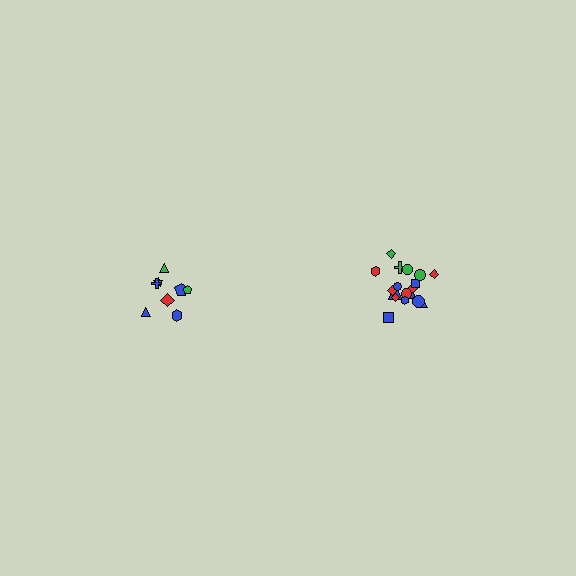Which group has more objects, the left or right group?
The right group.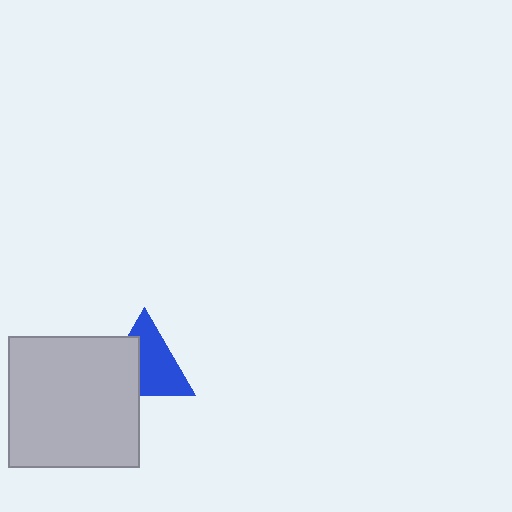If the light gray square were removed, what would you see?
You would see the complete blue triangle.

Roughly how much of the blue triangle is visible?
About half of it is visible (roughly 62%).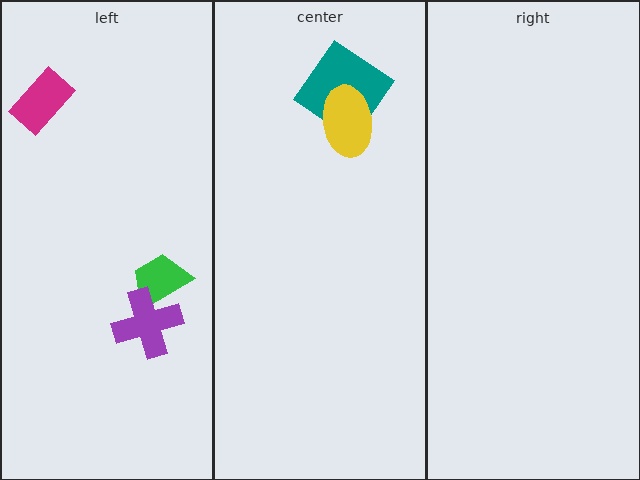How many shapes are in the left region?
3.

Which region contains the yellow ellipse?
The center region.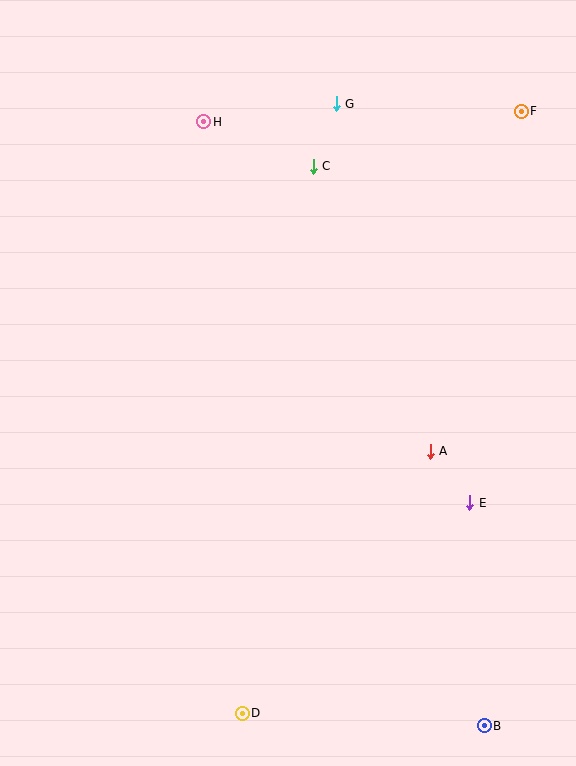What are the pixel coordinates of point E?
Point E is at (470, 503).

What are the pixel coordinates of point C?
Point C is at (313, 166).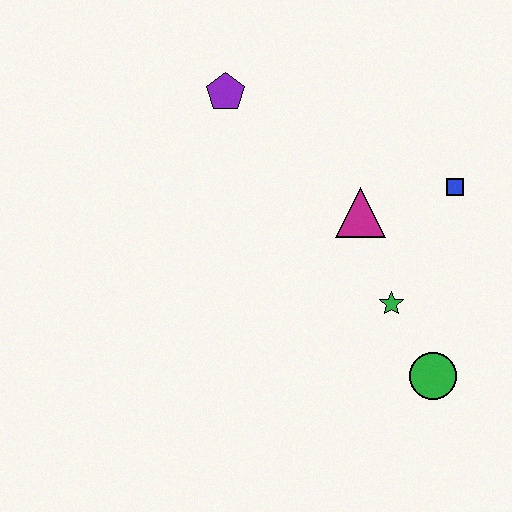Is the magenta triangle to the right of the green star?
No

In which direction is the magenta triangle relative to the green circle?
The magenta triangle is above the green circle.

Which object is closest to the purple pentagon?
The magenta triangle is closest to the purple pentagon.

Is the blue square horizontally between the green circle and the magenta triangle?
No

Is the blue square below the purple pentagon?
Yes